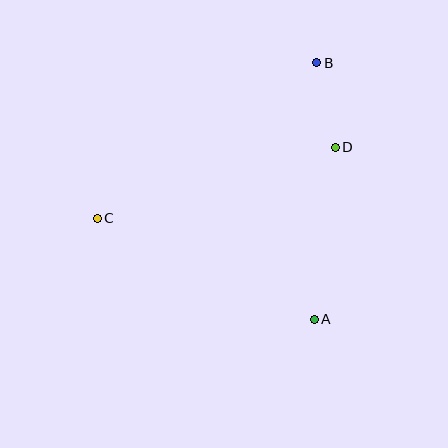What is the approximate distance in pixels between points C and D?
The distance between C and D is approximately 248 pixels.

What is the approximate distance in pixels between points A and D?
The distance between A and D is approximately 174 pixels.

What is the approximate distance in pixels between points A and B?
The distance between A and B is approximately 257 pixels.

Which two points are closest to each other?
Points B and D are closest to each other.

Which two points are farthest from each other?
Points B and C are farthest from each other.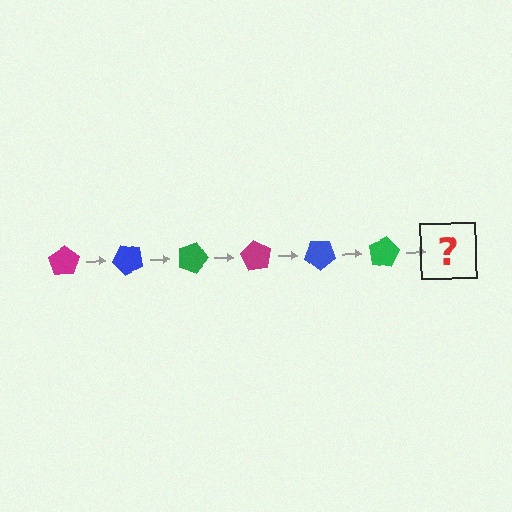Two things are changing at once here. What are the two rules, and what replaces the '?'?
The two rules are that it rotates 45 degrees each step and the color cycles through magenta, blue, and green. The '?' should be a magenta pentagon, rotated 270 degrees from the start.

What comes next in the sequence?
The next element should be a magenta pentagon, rotated 270 degrees from the start.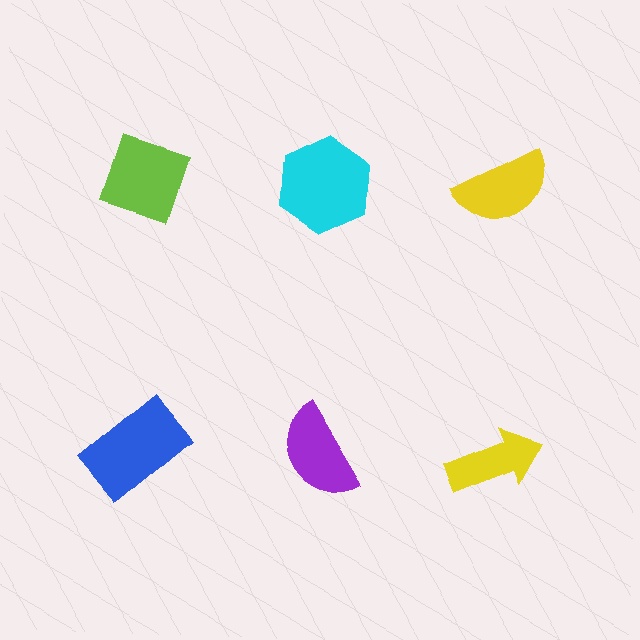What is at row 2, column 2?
A purple semicircle.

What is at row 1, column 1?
A lime diamond.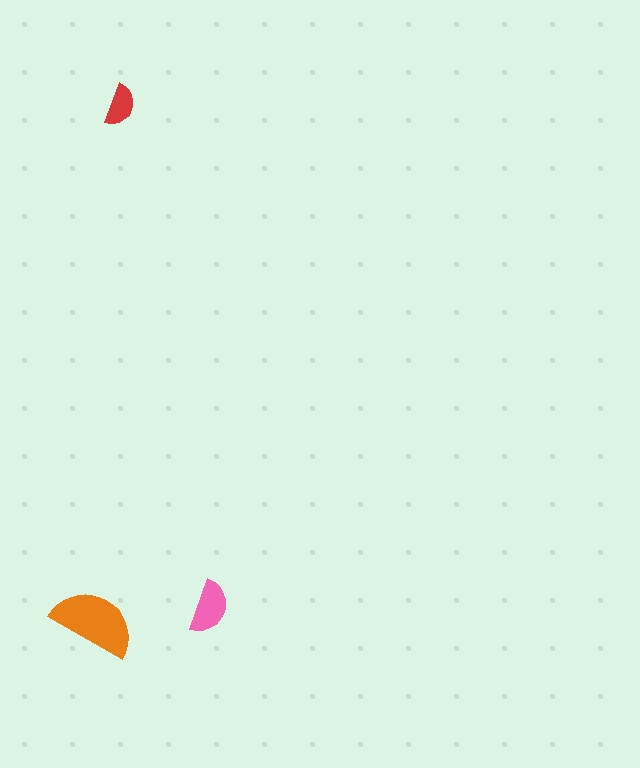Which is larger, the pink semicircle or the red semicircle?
The pink one.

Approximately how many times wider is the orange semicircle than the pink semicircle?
About 1.5 times wider.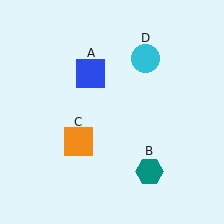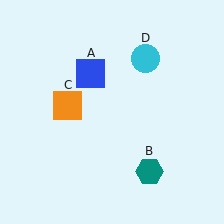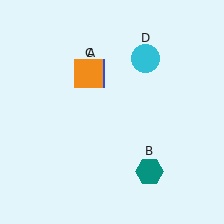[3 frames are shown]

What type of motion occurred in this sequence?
The orange square (object C) rotated clockwise around the center of the scene.